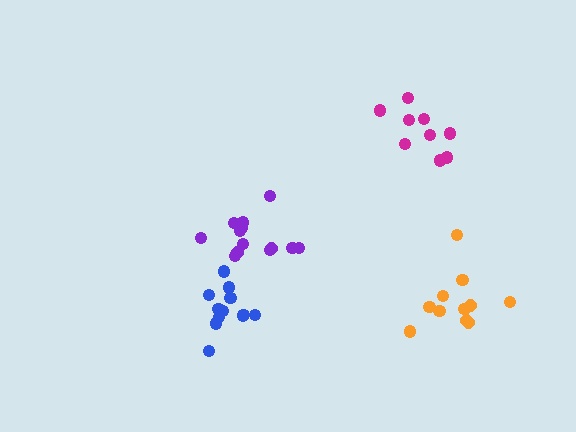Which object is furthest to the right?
The orange cluster is rightmost.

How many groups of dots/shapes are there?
There are 4 groups.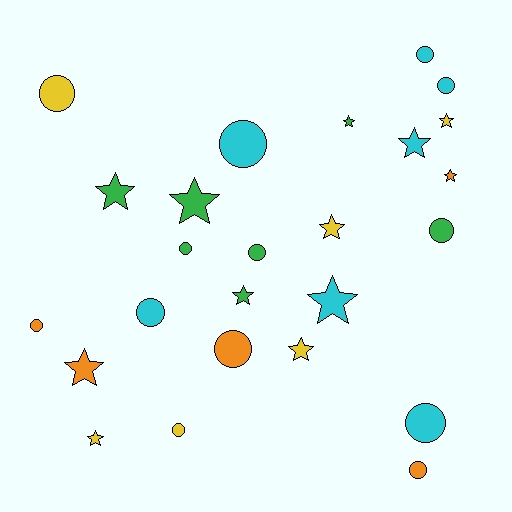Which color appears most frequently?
Green, with 7 objects.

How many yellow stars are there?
There are 4 yellow stars.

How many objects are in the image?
There are 25 objects.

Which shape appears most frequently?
Circle, with 13 objects.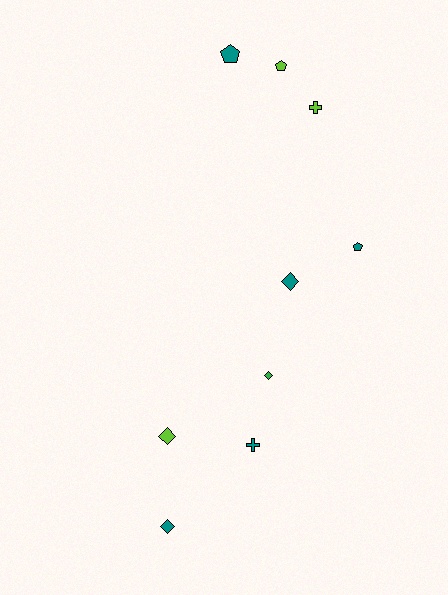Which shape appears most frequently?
Diamond, with 4 objects.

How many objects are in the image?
There are 9 objects.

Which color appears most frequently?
Teal, with 5 objects.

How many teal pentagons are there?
There are 2 teal pentagons.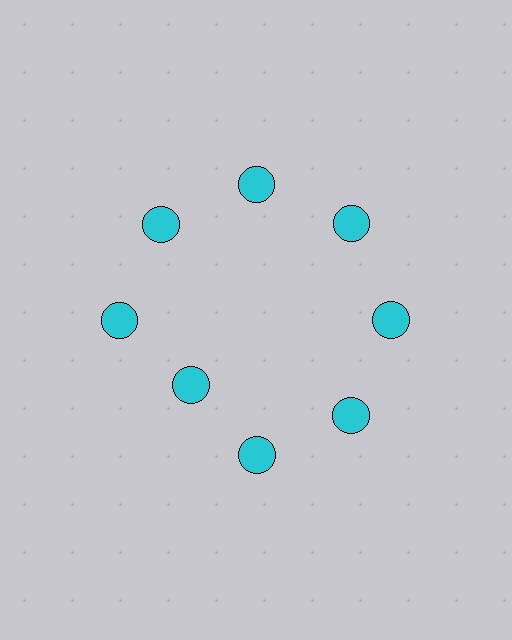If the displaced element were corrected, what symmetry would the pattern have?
It would have 8-fold rotational symmetry — the pattern would map onto itself every 45 degrees.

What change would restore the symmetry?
The symmetry would be restored by moving it outward, back onto the ring so that all 8 circles sit at equal angles and equal distance from the center.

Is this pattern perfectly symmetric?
No. The 8 cyan circles are arranged in a ring, but one element near the 8 o'clock position is pulled inward toward the center, breaking the 8-fold rotational symmetry.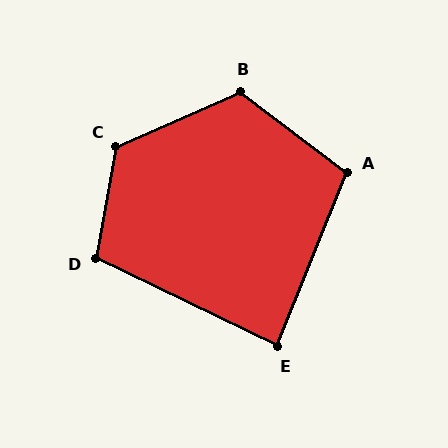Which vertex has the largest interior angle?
C, at approximately 124 degrees.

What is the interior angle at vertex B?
Approximately 119 degrees (obtuse).